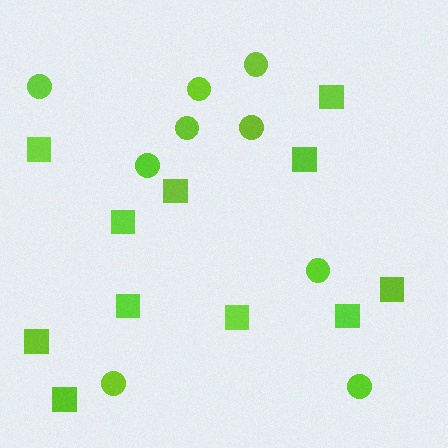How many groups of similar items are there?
There are 2 groups: one group of circles (9) and one group of squares (11).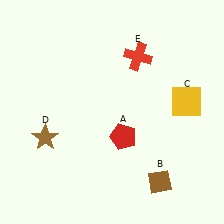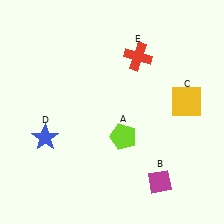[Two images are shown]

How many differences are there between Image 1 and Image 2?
There are 3 differences between the two images.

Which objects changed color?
A changed from red to lime. B changed from brown to magenta. D changed from brown to blue.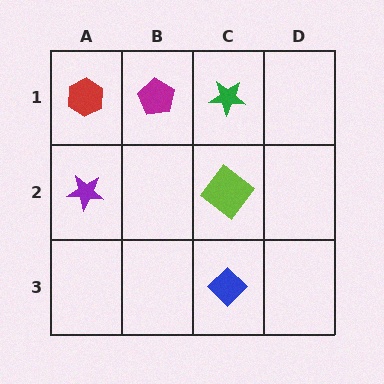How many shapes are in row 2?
2 shapes.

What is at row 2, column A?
A purple star.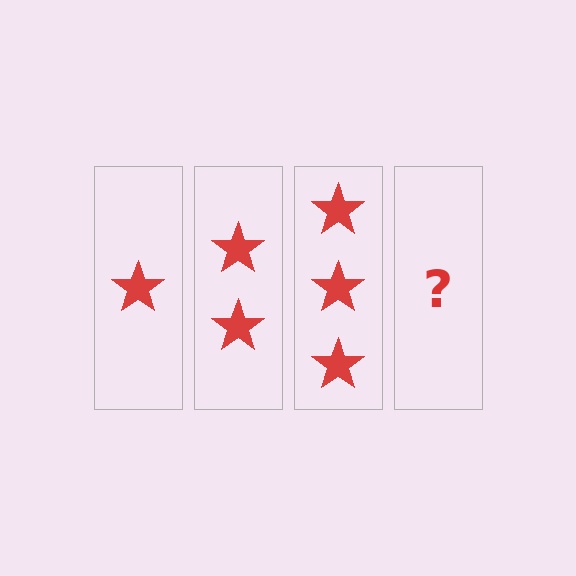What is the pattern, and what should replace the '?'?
The pattern is that each step adds one more star. The '?' should be 4 stars.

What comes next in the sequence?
The next element should be 4 stars.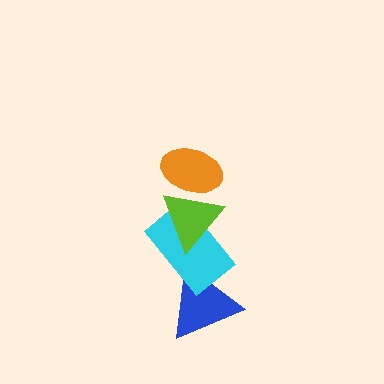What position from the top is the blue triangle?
The blue triangle is 4th from the top.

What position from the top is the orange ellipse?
The orange ellipse is 1st from the top.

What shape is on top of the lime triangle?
The orange ellipse is on top of the lime triangle.